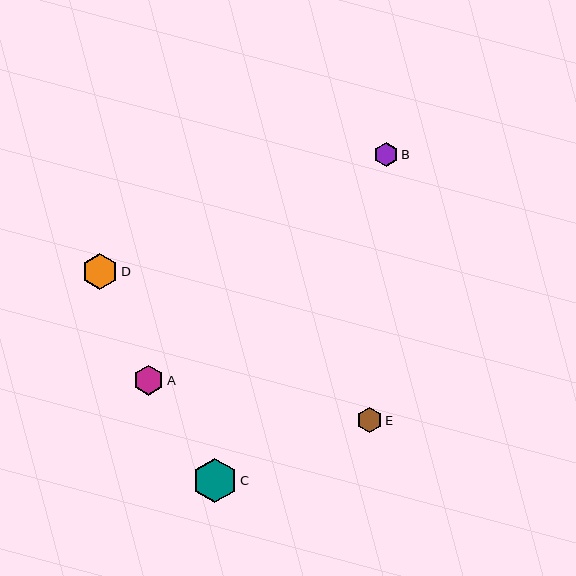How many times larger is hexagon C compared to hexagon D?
Hexagon C is approximately 1.3 times the size of hexagon D.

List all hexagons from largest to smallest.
From largest to smallest: C, D, A, E, B.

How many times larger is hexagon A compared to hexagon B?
Hexagon A is approximately 1.3 times the size of hexagon B.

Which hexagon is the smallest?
Hexagon B is the smallest with a size of approximately 24 pixels.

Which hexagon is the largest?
Hexagon C is the largest with a size of approximately 45 pixels.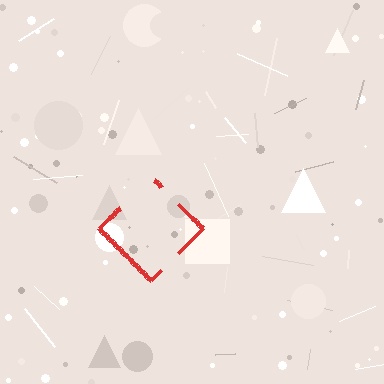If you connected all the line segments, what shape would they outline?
They would outline a diamond.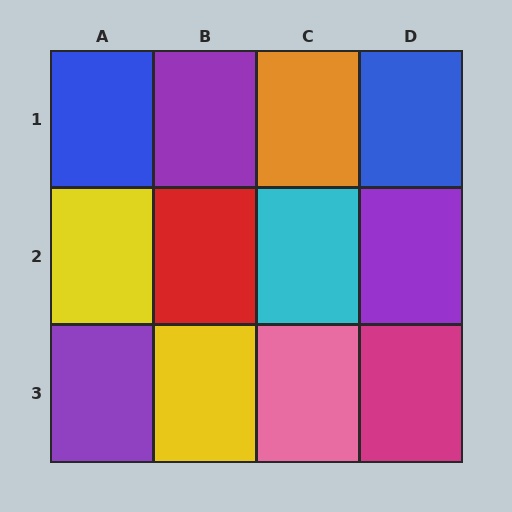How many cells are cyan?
1 cell is cyan.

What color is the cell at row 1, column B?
Purple.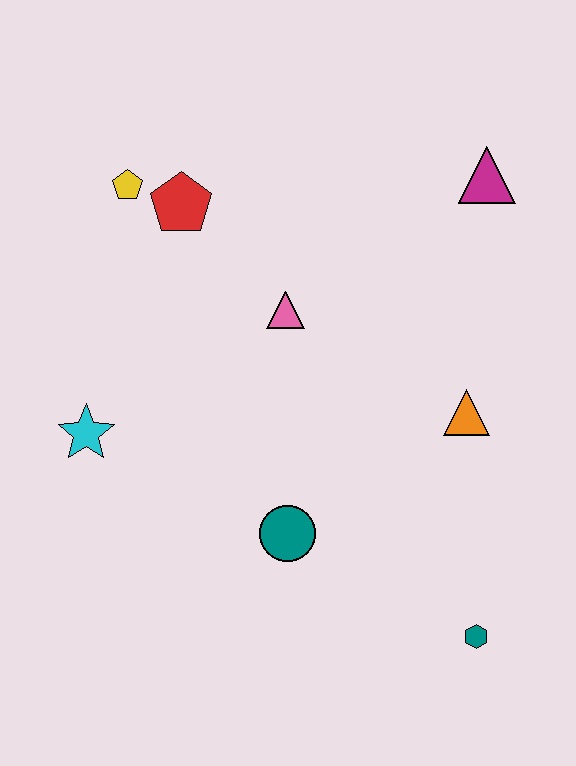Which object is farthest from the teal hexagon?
The yellow pentagon is farthest from the teal hexagon.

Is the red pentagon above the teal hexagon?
Yes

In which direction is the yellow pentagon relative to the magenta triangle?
The yellow pentagon is to the left of the magenta triangle.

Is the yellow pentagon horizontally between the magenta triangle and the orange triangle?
No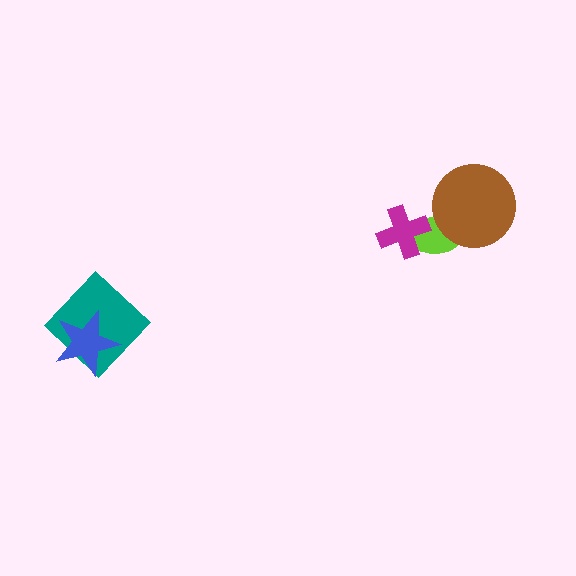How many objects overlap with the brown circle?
1 object overlaps with the brown circle.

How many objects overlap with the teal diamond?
1 object overlaps with the teal diamond.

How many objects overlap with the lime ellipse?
2 objects overlap with the lime ellipse.